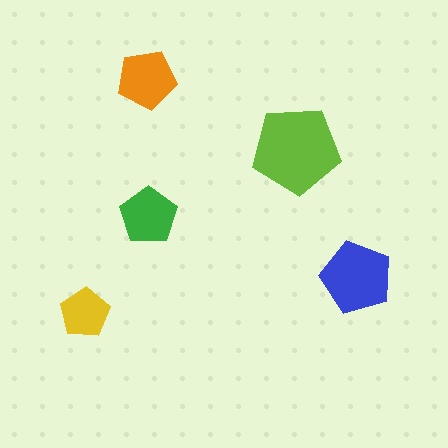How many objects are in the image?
There are 5 objects in the image.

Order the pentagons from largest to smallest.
the lime one, the blue one, the orange one, the green one, the yellow one.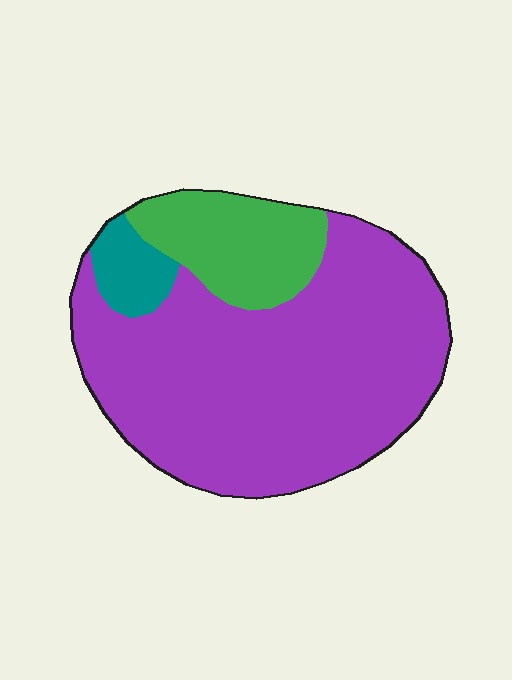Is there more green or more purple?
Purple.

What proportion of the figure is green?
Green covers about 20% of the figure.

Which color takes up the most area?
Purple, at roughly 75%.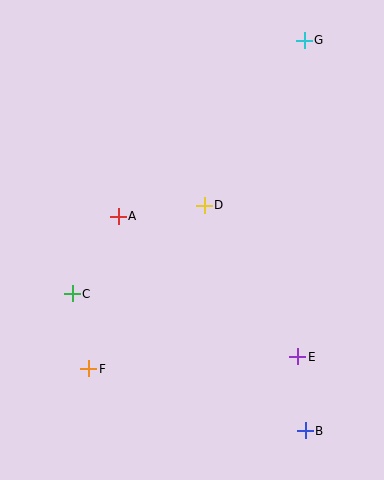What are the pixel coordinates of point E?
Point E is at (298, 357).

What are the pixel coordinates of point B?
Point B is at (305, 431).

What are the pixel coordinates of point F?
Point F is at (89, 369).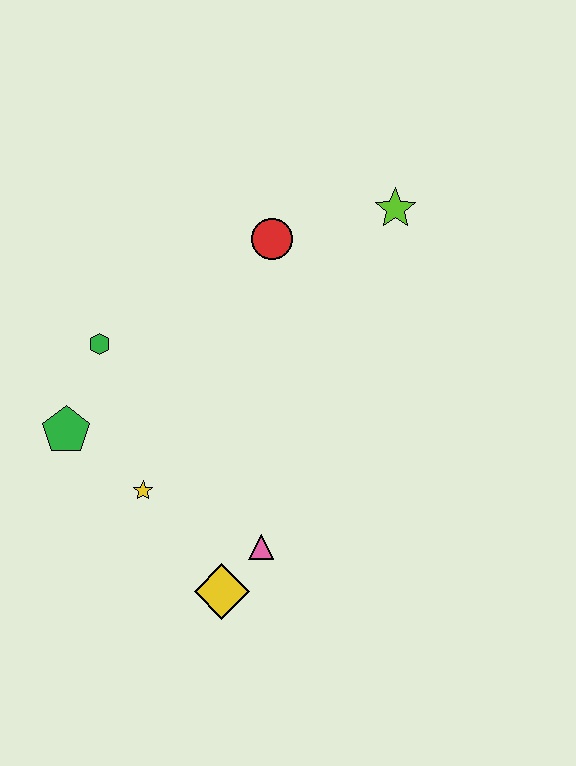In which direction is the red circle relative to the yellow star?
The red circle is above the yellow star.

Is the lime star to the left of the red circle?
No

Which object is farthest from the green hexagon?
The lime star is farthest from the green hexagon.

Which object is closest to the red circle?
The lime star is closest to the red circle.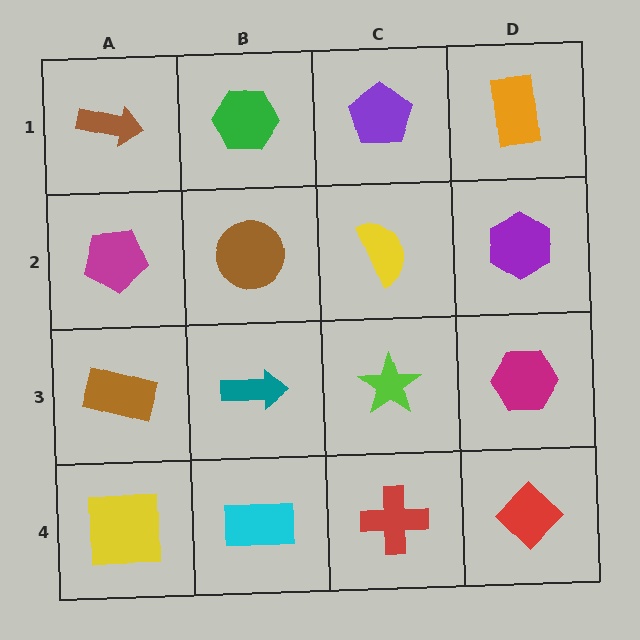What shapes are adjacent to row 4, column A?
A brown rectangle (row 3, column A), a cyan rectangle (row 4, column B).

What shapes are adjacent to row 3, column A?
A magenta pentagon (row 2, column A), a yellow square (row 4, column A), a teal arrow (row 3, column B).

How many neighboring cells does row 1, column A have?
2.